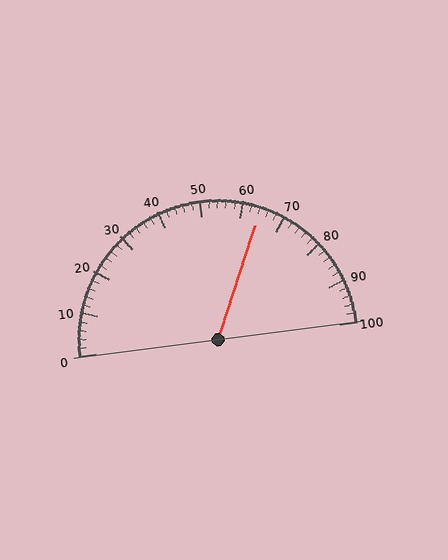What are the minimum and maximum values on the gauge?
The gauge ranges from 0 to 100.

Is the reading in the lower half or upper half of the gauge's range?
The reading is in the upper half of the range (0 to 100).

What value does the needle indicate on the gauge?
The needle indicates approximately 64.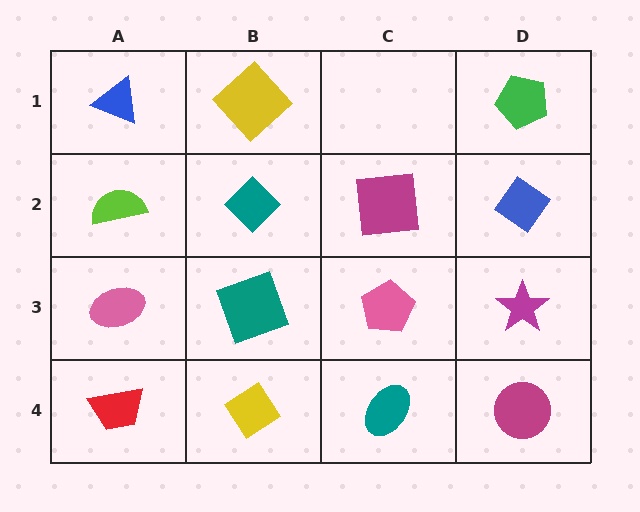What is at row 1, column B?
A yellow diamond.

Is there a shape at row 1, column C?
No, that cell is empty.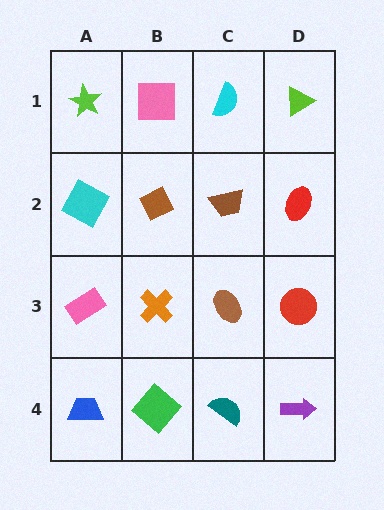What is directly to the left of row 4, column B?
A blue trapezoid.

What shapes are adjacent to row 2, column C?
A cyan semicircle (row 1, column C), a brown ellipse (row 3, column C), a brown diamond (row 2, column B), a red ellipse (row 2, column D).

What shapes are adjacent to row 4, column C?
A brown ellipse (row 3, column C), a green diamond (row 4, column B), a purple arrow (row 4, column D).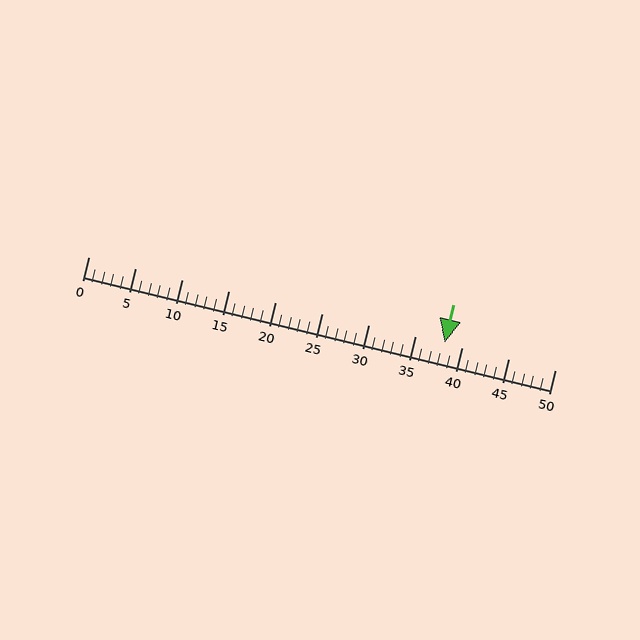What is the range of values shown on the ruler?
The ruler shows values from 0 to 50.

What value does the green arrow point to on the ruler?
The green arrow points to approximately 38.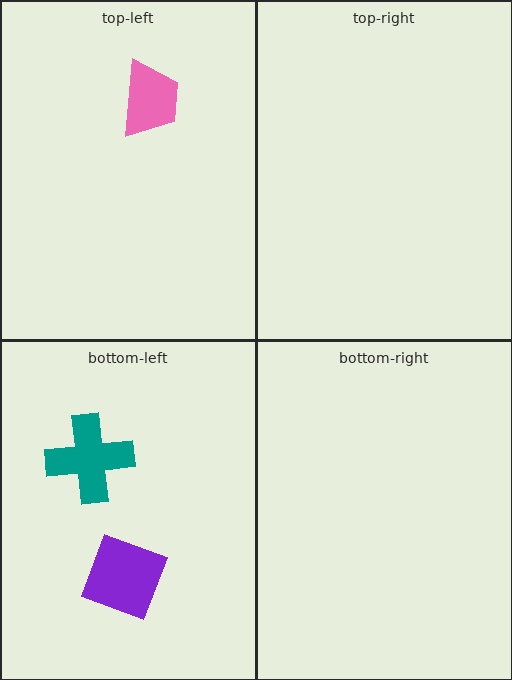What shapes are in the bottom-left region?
The teal cross, the purple square.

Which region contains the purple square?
The bottom-left region.